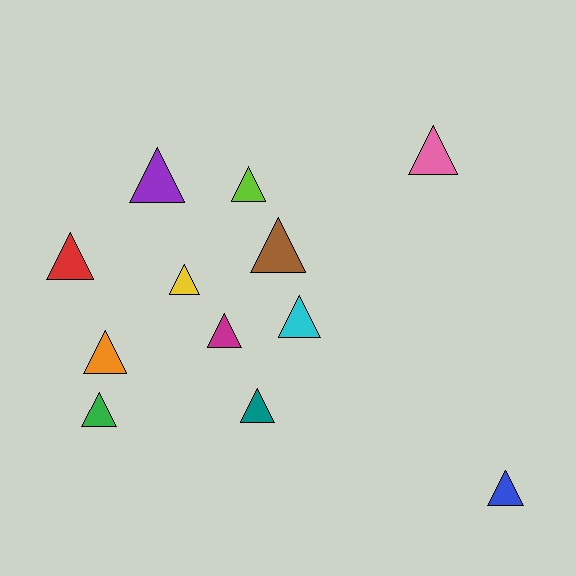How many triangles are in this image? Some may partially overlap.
There are 12 triangles.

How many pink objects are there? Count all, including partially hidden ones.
There is 1 pink object.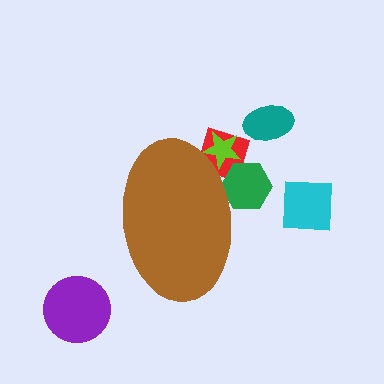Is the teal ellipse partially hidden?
No, the teal ellipse is fully visible.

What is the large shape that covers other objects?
A brown ellipse.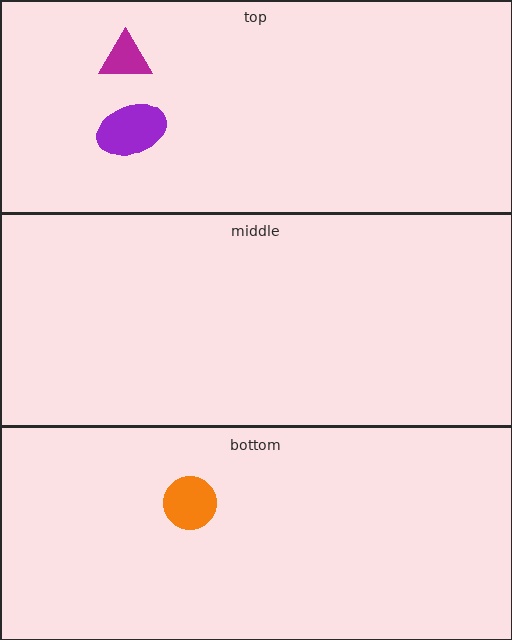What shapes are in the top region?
The magenta triangle, the purple ellipse.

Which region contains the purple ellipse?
The top region.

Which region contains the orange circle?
The bottom region.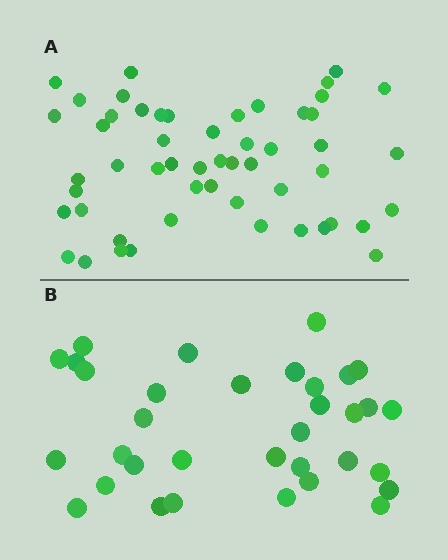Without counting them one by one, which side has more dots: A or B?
Region A (the top region) has more dots.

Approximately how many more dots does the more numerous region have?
Region A has approximately 20 more dots than region B.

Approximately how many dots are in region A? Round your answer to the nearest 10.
About 50 dots. (The exact count is 53, which rounds to 50.)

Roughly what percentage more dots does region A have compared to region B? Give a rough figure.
About 55% more.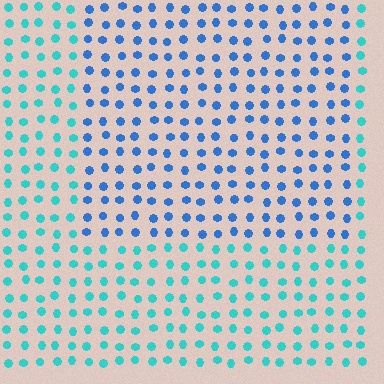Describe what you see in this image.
The image is filled with small cyan elements in a uniform arrangement. A rectangle-shaped region is visible where the elements are tinted to a slightly different hue, forming a subtle color boundary.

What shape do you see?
I see a rectangle.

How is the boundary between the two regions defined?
The boundary is defined purely by a slight shift in hue (about 37 degrees). Spacing, size, and orientation are identical on both sides.